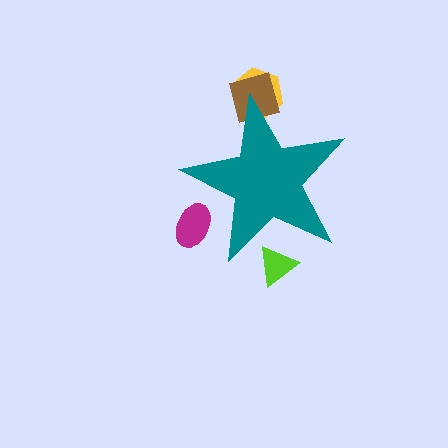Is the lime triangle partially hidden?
Yes, the lime triangle is partially hidden behind the teal star.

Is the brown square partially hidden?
Yes, the brown square is partially hidden behind the teal star.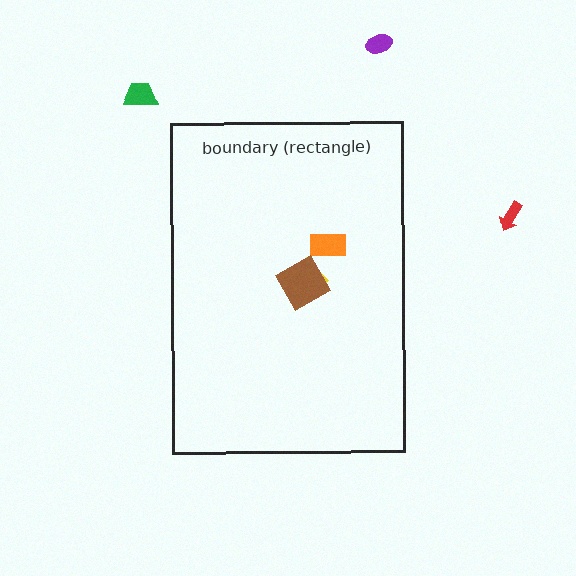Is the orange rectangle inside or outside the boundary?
Inside.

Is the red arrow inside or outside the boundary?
Outside.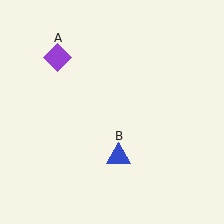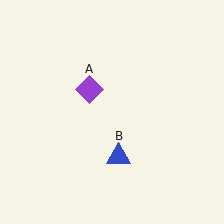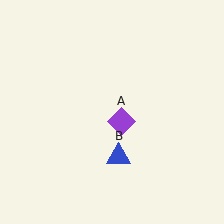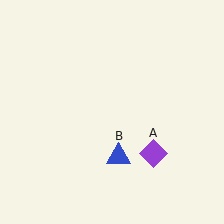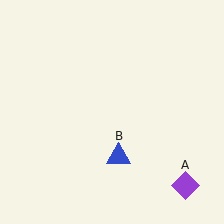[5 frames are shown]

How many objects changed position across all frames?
1 object changed position: purple diamond (object A).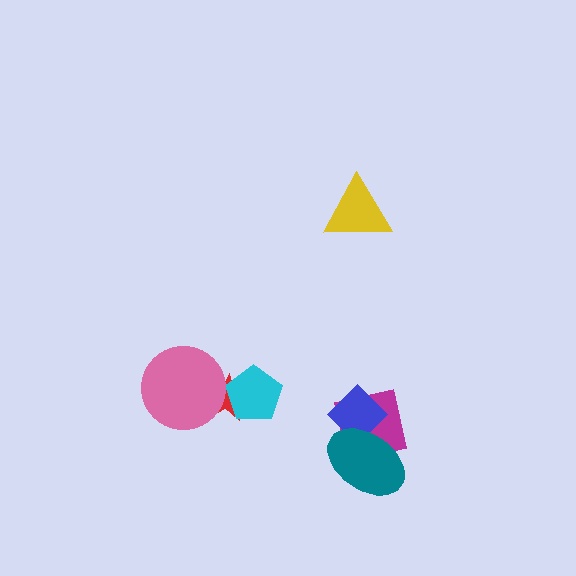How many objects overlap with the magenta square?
2 objects overlap with the magenta square.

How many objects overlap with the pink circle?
1 object overlaps with the pink circle.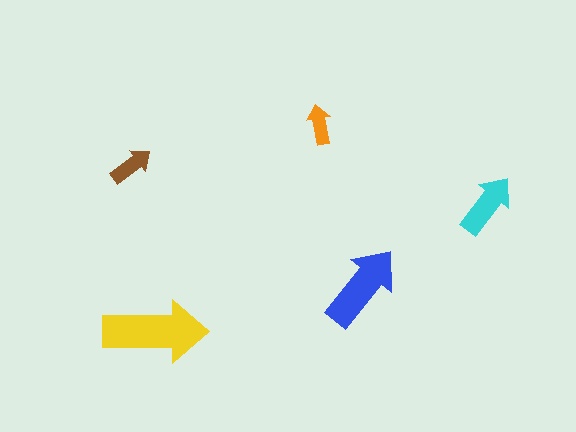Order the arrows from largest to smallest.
the yellow one, the blue one, the cyan one, the brown one, the orange one.